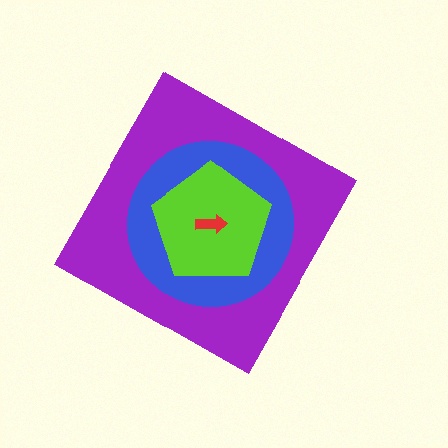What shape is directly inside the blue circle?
The lime pentagon.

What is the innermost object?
The red arrow.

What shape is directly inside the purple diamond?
The blue circle.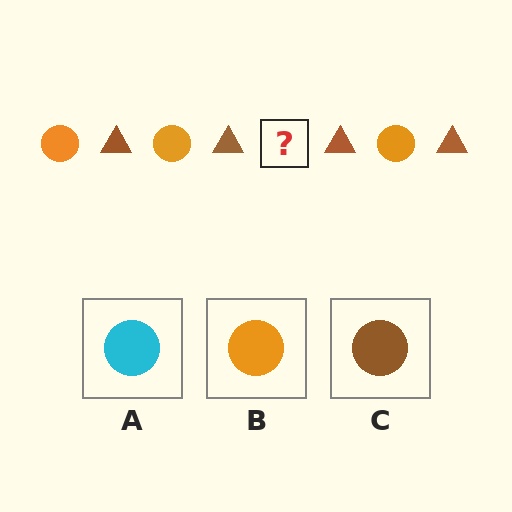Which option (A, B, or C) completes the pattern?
B.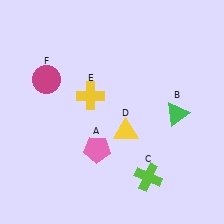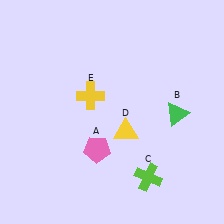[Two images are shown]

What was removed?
The magenta circle (F) was removed in Image 2.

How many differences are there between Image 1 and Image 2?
There is 1 difference between the two images.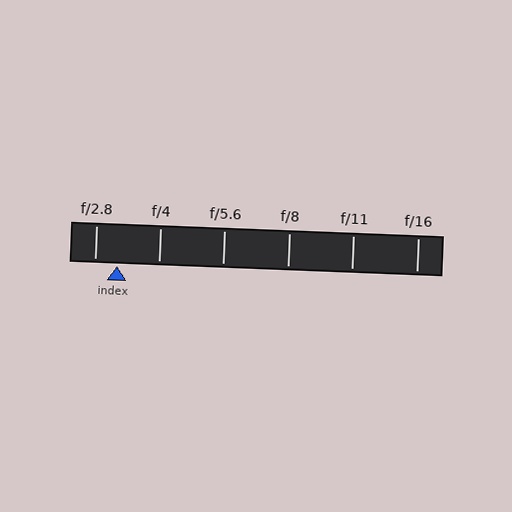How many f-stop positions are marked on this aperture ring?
There are 6 f-stop positions marked.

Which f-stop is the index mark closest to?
The index mark is closest to f/2.8.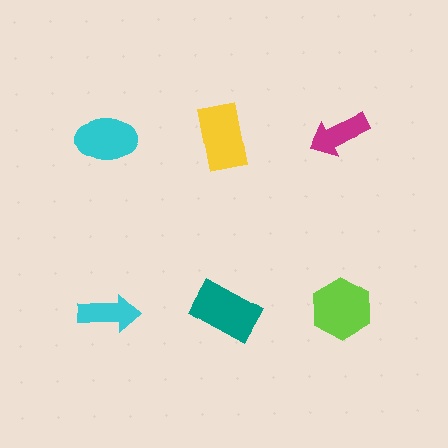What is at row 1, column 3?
A magenta arrow.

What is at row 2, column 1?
A cyan arrow.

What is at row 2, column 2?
A teal rectangle.